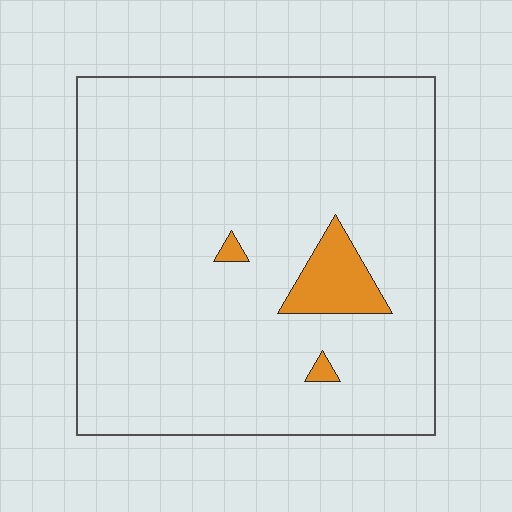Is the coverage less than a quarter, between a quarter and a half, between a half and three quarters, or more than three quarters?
Less than a quarter.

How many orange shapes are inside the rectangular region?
3.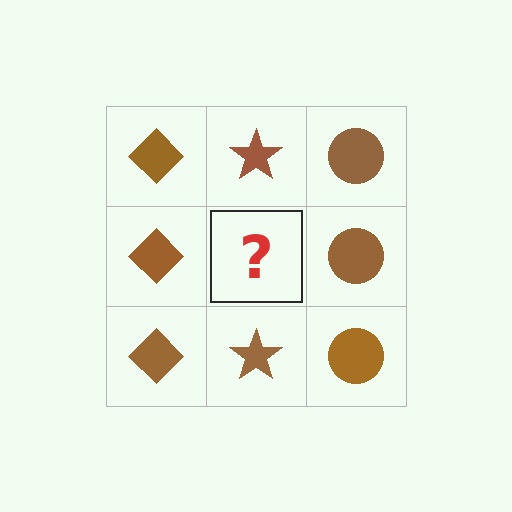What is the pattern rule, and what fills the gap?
The rule is that each column has a consistent shape. The gap should be filled with a brown star.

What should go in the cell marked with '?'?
The missing cell should contain a brown star.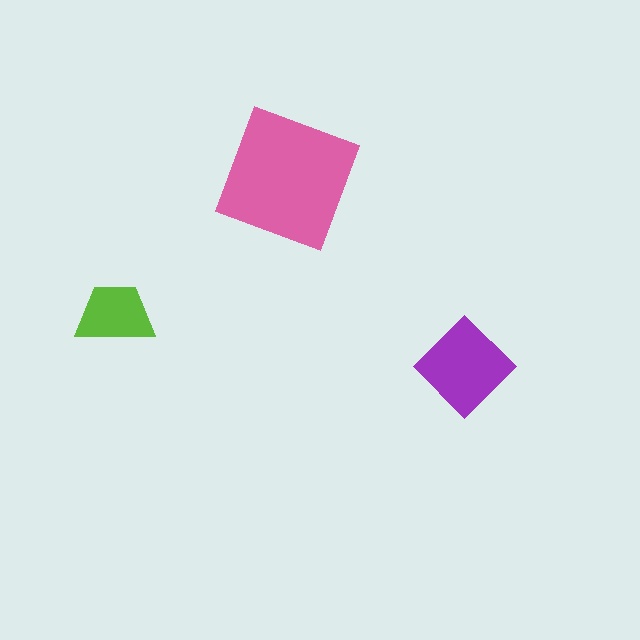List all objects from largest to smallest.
The pink square, the purple diamond, the lime trapezoid.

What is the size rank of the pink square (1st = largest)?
1st.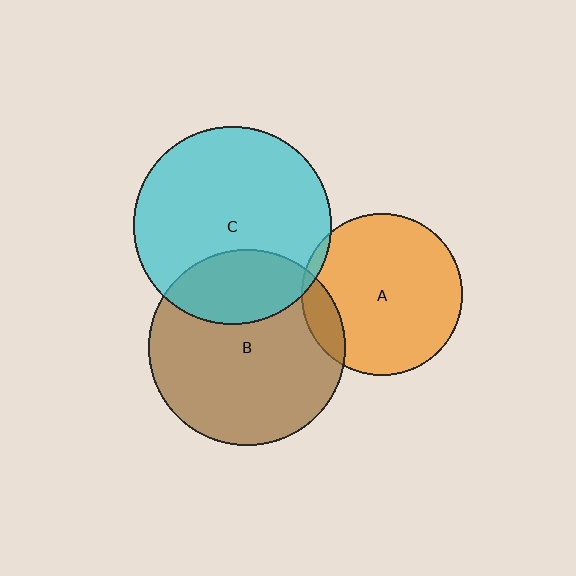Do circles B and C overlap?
Yes.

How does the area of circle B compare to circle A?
Approximately 1.5 times.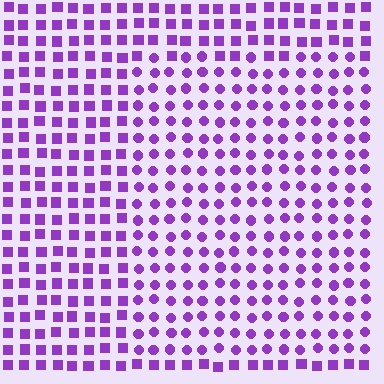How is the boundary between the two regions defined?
The boundary is defined by a change in element shape: circles inside vs. squares outside. All elements share the same color and spacing.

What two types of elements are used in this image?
The image uses circles inside the rectangle region and squares outside it.